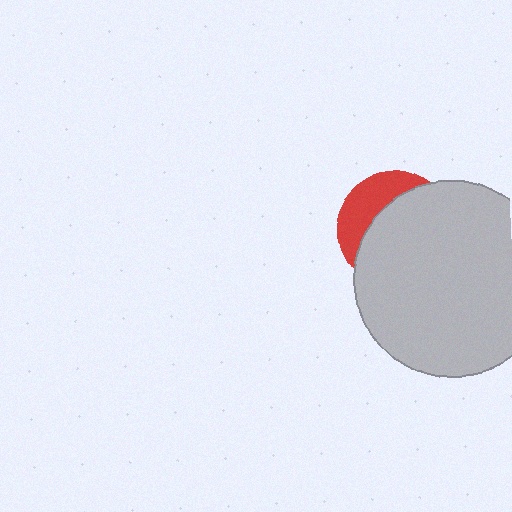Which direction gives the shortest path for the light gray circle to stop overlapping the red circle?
Moving toward the lower-right gives the shortest separation.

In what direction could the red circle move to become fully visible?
The red circle could move toward the upper-left. That would shift it out from behind the light gray circle entirely.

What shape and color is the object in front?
The object in front is a light gray circle.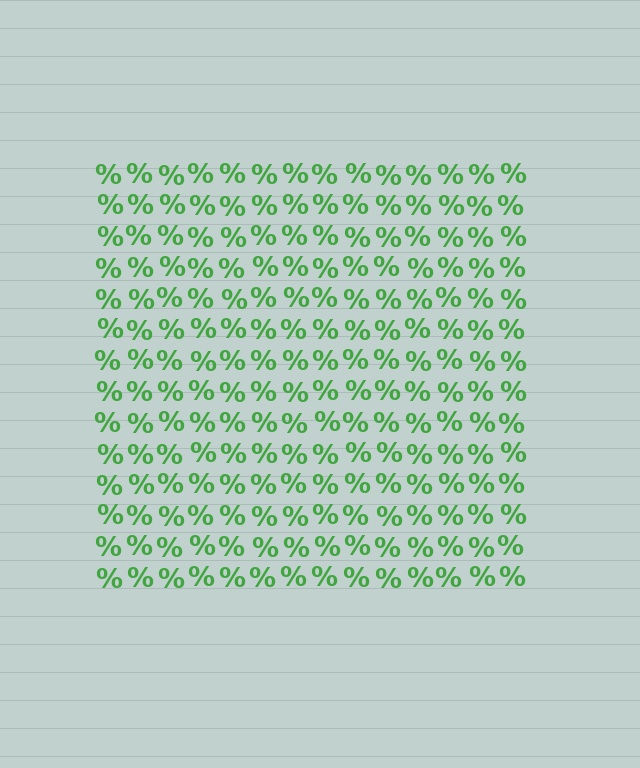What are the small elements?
The small elements are percent signs.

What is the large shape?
The large shape is a square.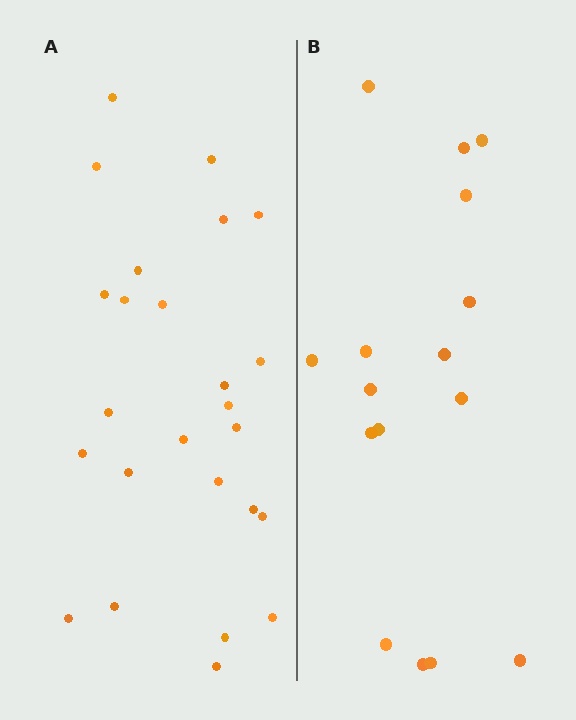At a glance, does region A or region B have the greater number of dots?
Region A (the left region) has more dots.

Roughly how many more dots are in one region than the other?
Region A has roughly 8 or so more dots than region B.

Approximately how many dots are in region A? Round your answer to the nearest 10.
About 20 dots. (The exact count is 25, which rounds to 20.)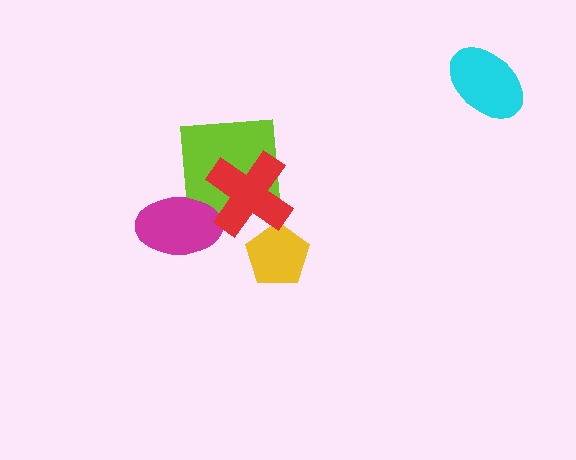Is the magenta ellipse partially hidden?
Yes, it is partially covered by another shape.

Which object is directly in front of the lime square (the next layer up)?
The magenta ellipse is directly in front of the lime square.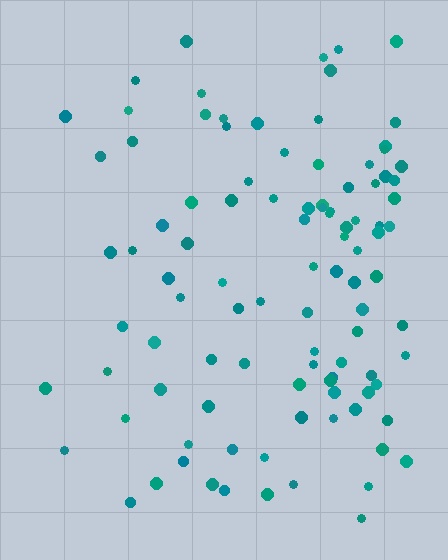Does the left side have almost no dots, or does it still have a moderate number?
Still a moderate number, just noticeably fewer than the right.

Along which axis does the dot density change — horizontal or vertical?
Horizontal.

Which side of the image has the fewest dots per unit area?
The left.